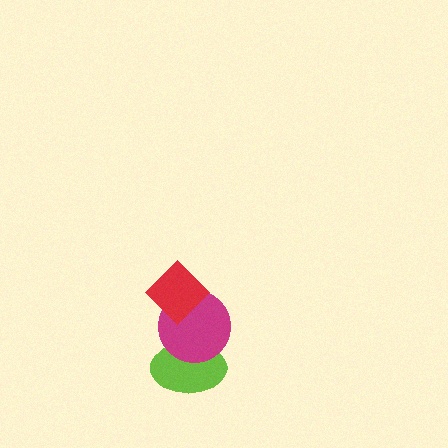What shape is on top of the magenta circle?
The red diamond is on top of the magenta circle.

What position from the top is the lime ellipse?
The lime ellipse is 3rd from the top.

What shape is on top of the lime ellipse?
The magenta circle is on top of the lime ellipse.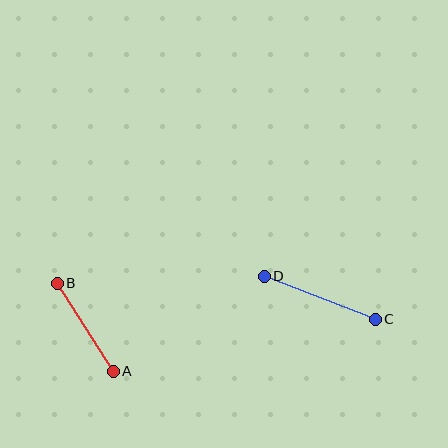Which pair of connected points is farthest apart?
Points C and D are farthest apart.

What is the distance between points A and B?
The distance is approximately 104 pixels.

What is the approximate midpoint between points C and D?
The midpoint is at approximately (320, 298) pixels.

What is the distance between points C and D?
The distance is approximately 119 pixels.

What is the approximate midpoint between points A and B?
The midpoint is at approximately (85, 327) pixels.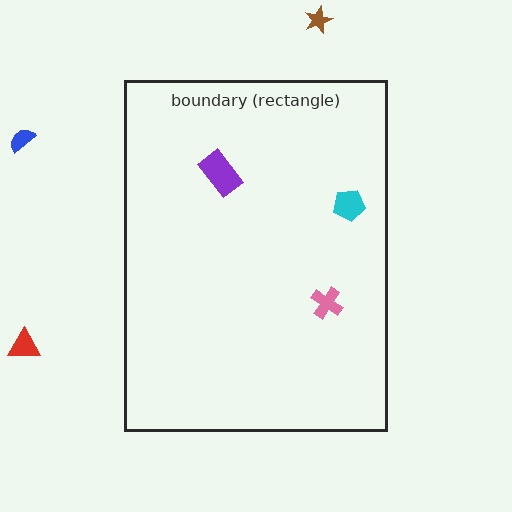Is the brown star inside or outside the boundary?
Outside.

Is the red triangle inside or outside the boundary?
Outside.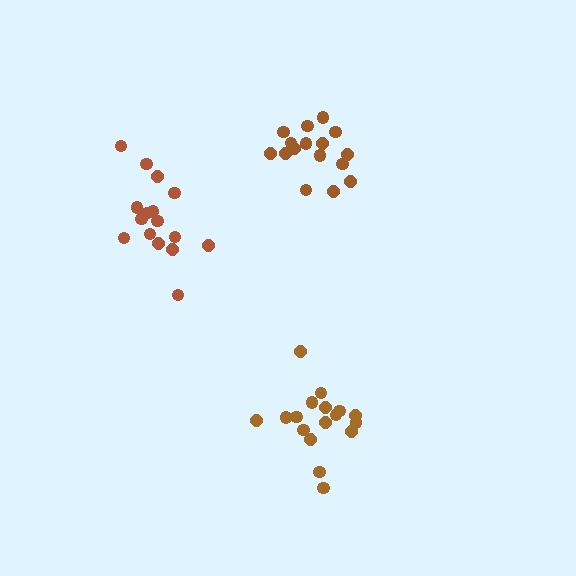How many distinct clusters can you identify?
There are 3 distinct clusters.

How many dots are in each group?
Group 1: 17 dots, Group 2: 16 dots, Group 3: 16 dots (49 total).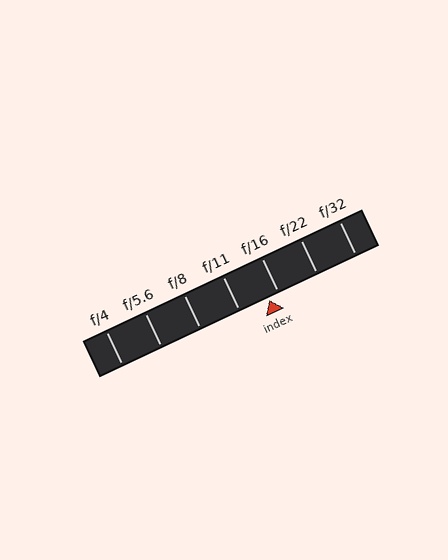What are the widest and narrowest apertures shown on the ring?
The widest aperture shown is f/4 and the narrowest is f/32.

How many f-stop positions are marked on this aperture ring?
There are 7 f-stop positions marked.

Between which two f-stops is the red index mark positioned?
The index mark is between f/11 and f/16.